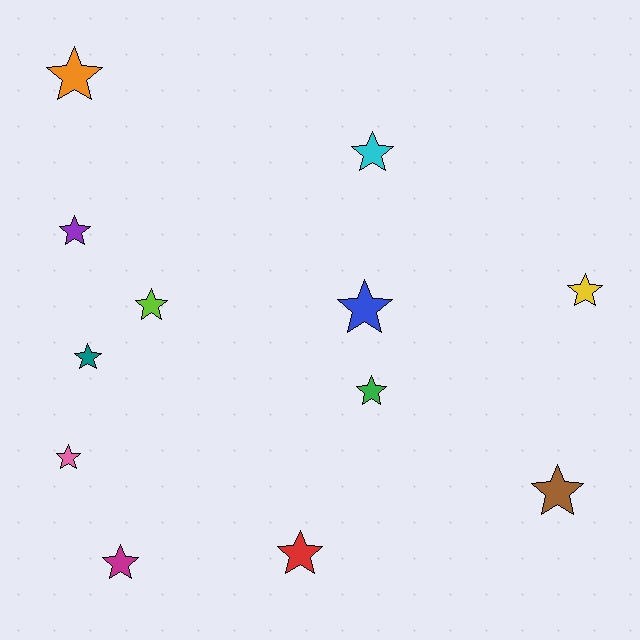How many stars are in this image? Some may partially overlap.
There are 12 stars.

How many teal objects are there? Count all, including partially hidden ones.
There is 1 teal object.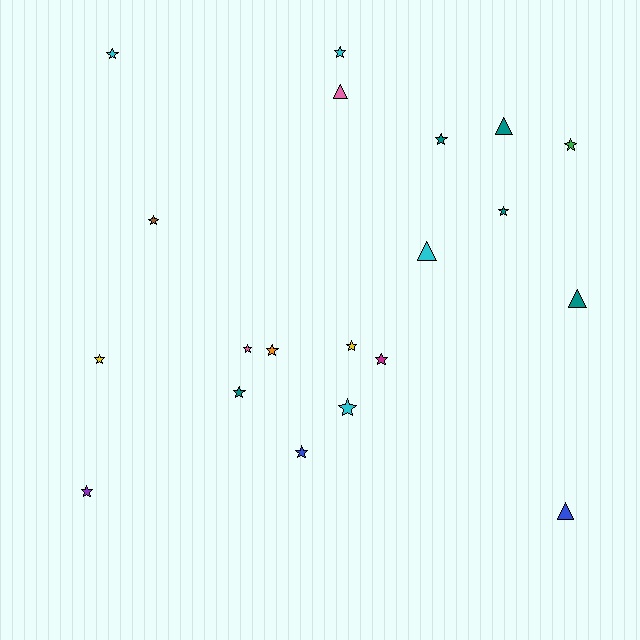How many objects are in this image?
There are 20 objects.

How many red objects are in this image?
There are no red objects.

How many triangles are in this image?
There are 5 triangles.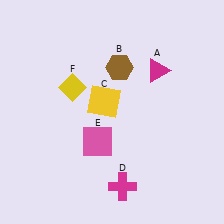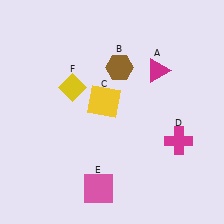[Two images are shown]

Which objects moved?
The objects that moved are: the magenta cross (D), the pink square (E).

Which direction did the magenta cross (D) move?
The magenta cross (D) moved right.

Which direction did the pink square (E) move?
The pink square (E) moved down.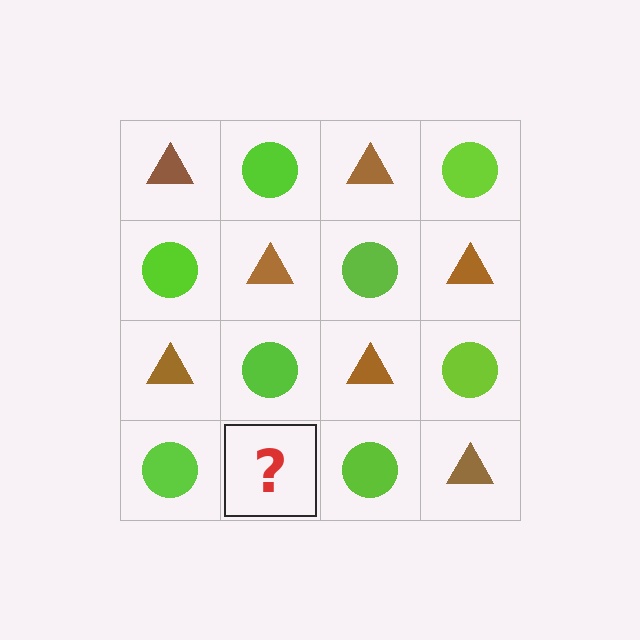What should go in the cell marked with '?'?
The missing cell should contain a brown triangle.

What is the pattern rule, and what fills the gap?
The rule is that it alternates brown triangle and lime circle in a checkerboard pattern. The gap should be filled with a brown triangle.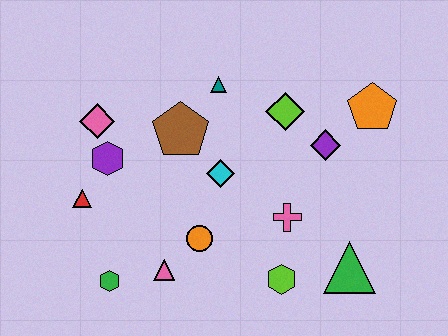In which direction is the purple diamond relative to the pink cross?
The purple diamond is above the pink cross.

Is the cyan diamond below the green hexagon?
No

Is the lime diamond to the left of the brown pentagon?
No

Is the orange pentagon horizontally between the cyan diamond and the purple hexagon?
No